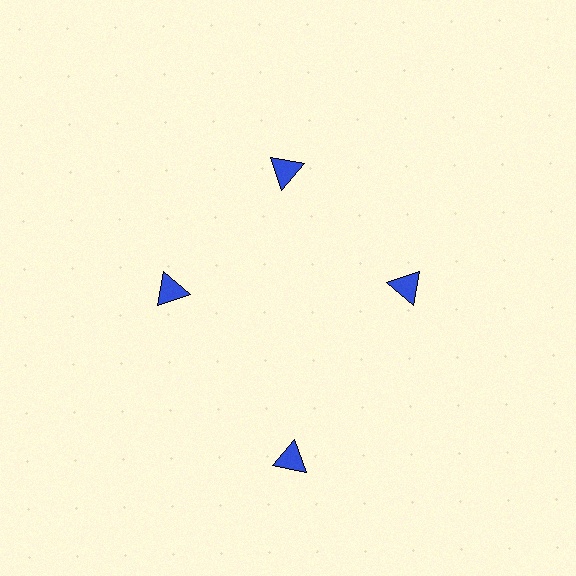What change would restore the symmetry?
The symmetry would be restored by moving it inward, back onto the ring so that all 4 triangles sit at equal angles and equal distance from the center.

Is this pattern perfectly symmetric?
No. The 4 blue triangles are arranged in a ring, but one element near the 6 o'clock position is pushed outward from the center, breaking the 4-fold rotational symmetry.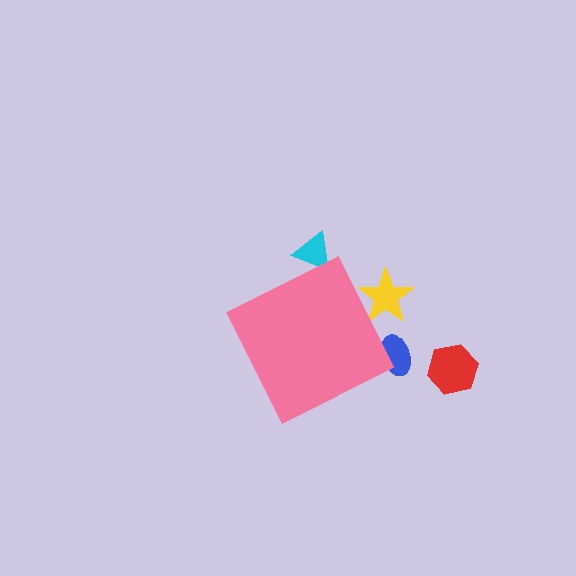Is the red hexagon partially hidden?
No, the red hexagon is fully visible.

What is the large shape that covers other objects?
A pink diamond.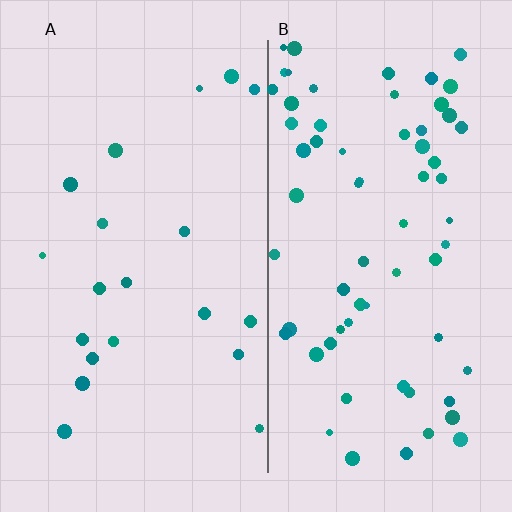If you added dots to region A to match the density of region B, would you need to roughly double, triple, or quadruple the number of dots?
Approximately triple.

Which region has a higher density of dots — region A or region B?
B (the right).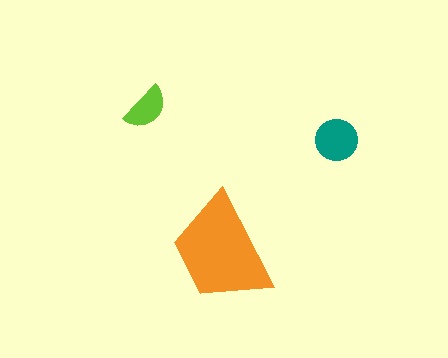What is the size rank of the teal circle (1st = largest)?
2nd.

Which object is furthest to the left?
The lime semicircle is leftmost.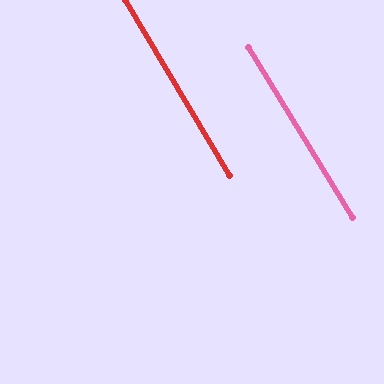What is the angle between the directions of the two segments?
Approximately 0 degrees.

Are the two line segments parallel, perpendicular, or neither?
Parallel — their directions differ by only 0.5°.